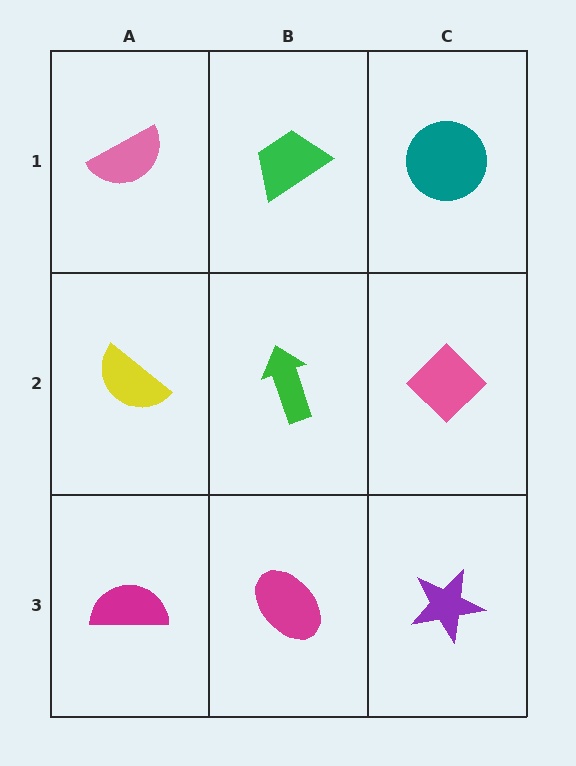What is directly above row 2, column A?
A pink semicircle.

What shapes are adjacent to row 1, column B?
A green arrow (row 2, column B), a pink semicircle (row 1, column A), a teal circle (row 1, column C).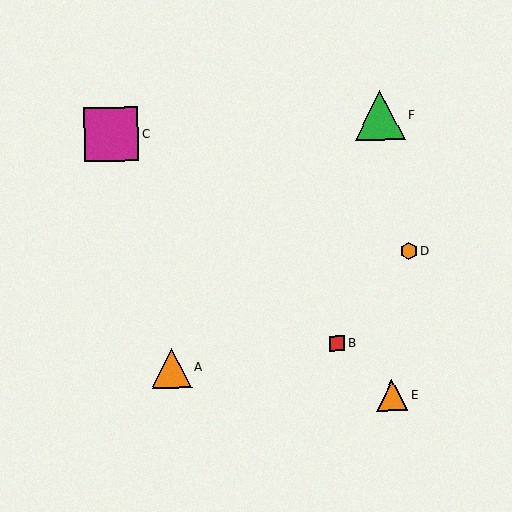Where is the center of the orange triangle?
The center of the orange triangle is at (171, 368).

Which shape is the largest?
The magenta square (labeled C) is the largest.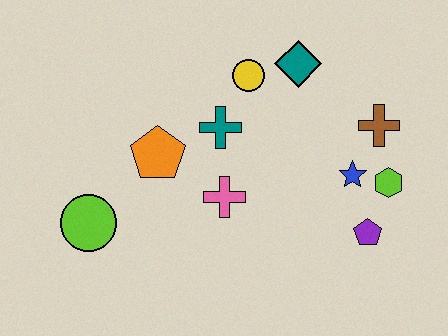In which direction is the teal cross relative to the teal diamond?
The teal cross is to the left of the teal diamond.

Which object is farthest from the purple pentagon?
The lime circle is farthest from the purple pentagon.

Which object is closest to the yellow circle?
The teal diamond is closest to the yellow circle.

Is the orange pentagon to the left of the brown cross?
Yes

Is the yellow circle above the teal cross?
Yes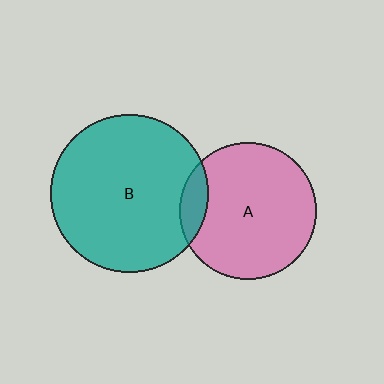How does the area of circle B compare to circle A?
Approximately 1.3 times.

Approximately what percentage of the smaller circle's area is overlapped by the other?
Approximately 10%.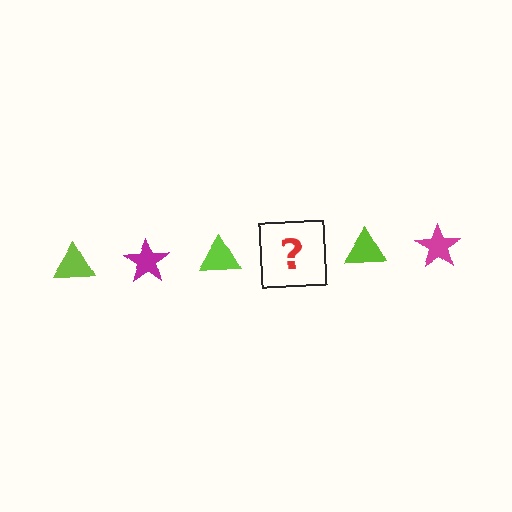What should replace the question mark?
The question mark should be replaced with a magenta star.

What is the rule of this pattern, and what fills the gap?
The rule is that the pattern alternates between lime triangle and magenta star. The gap should be filled with a magenta star.